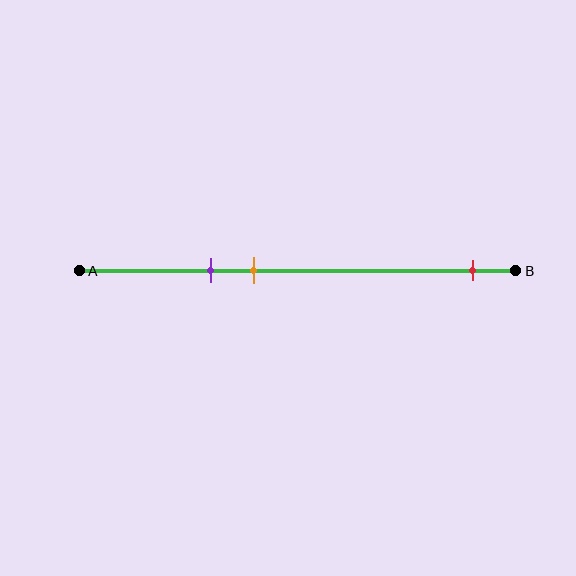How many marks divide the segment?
There are 3 marks dividing the segment.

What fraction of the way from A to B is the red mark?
The red mark is approximately 90% (0.9) of the way from A to B.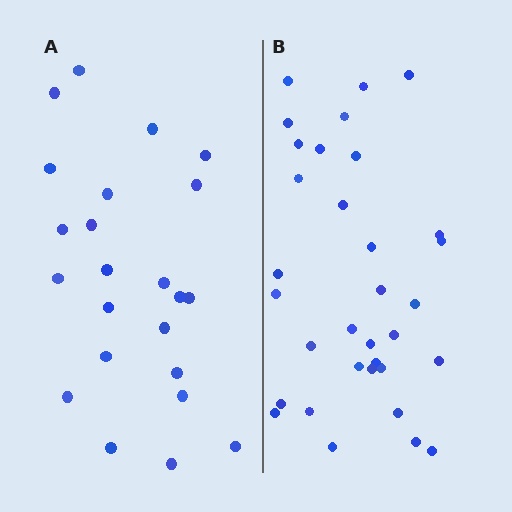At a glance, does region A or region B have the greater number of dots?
Region B (the right region) has more dots.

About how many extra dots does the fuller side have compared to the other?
Region B has roughly 10 or so more dots than region A.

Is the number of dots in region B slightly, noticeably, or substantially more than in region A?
Region B has noticeably more, but not dramatically so. The ratio is roughly 1.4 to 1.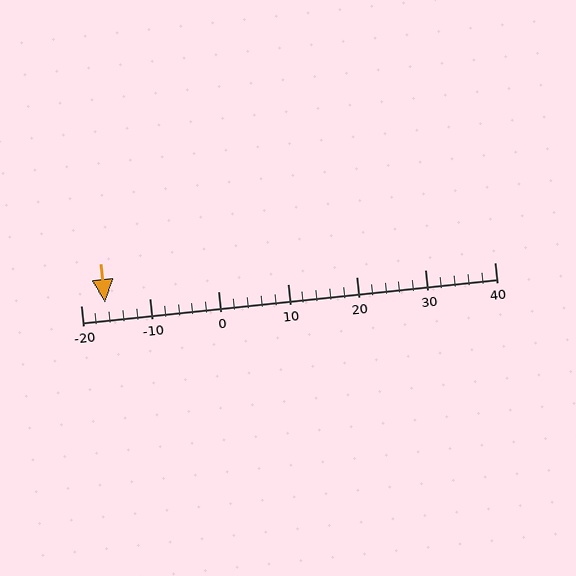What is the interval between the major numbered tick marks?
The major tick marks are spaced 10 units apart.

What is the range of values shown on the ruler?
The ruler shows values from -20 to 40.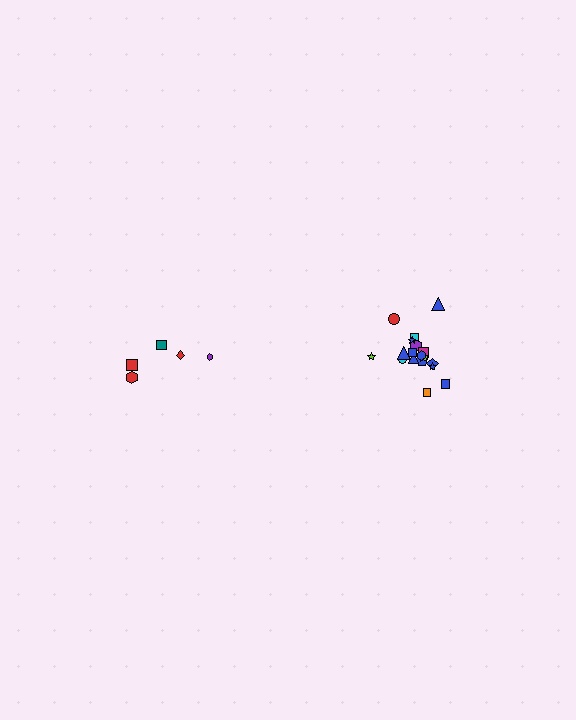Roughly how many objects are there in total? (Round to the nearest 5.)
Roughly 25 objects in total.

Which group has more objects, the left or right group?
The right group.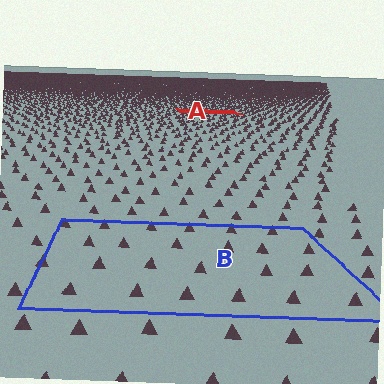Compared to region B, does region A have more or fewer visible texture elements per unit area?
Region A has more texture elements per unit area — they are packed more densely because it is farther away.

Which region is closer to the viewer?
Region B is closer. The texture elements there are larger and more spread out.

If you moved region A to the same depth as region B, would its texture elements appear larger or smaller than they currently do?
They would appear larger. At a closer depth, the same texture elements are projected at a bigger on-screen size.